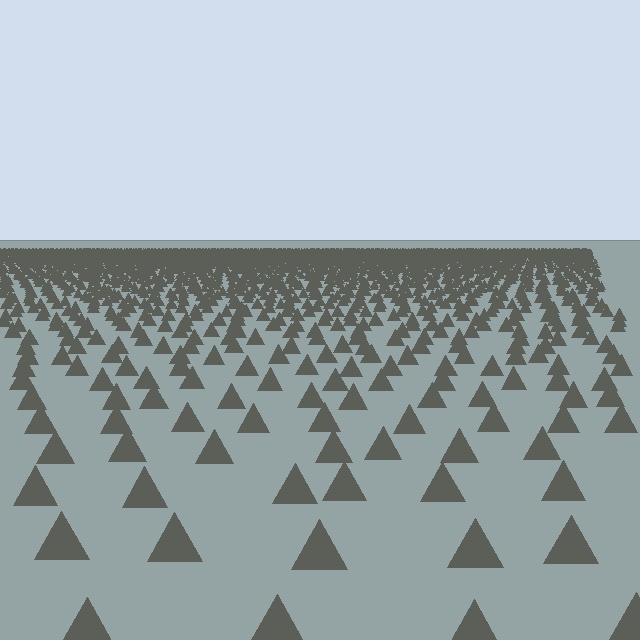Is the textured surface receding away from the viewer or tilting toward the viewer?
The surface is receding away from the viewer. Texture elements get smaller and denser toward the top.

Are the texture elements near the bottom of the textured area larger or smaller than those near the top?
Larger. Near the bottom, elements are closer to the viewer and appear at a bigger on-screen size.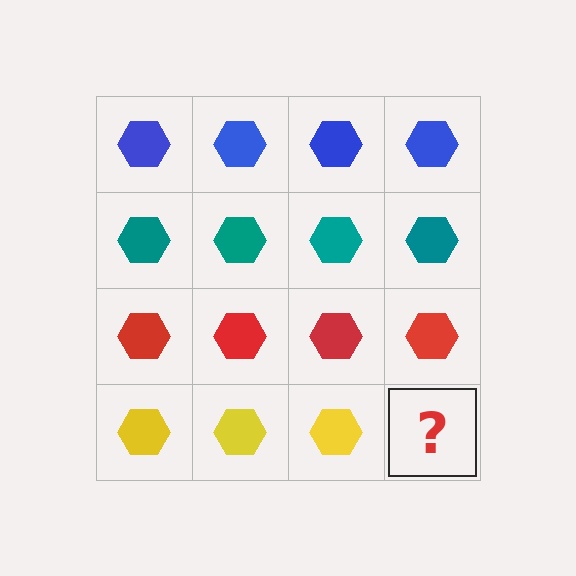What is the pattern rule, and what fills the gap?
The rule is that each row has a consistent color. The gap should be filled with a yellow hexagon.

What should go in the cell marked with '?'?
The missing cell should contain a yellow hexagon.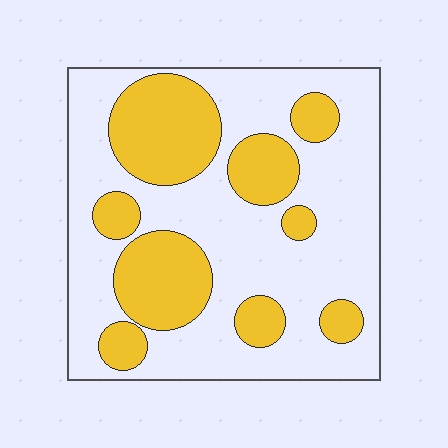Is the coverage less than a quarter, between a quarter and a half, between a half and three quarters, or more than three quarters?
Between a quarter and a half.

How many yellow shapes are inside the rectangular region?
9.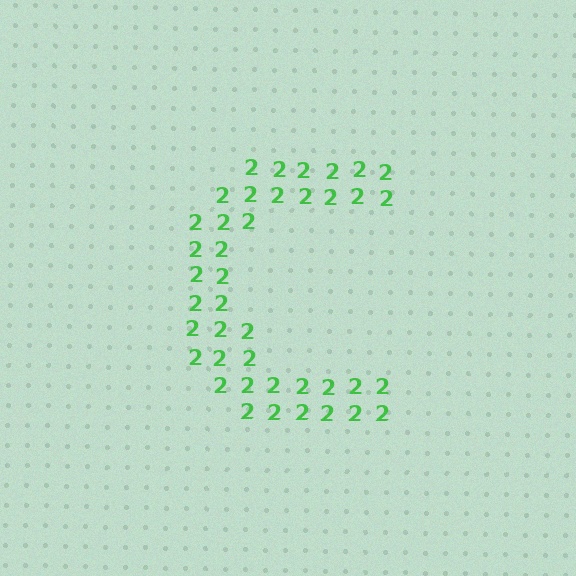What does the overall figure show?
The overall figure shows the letter C.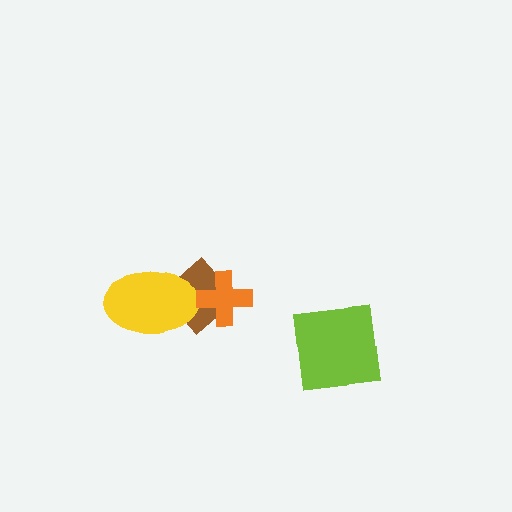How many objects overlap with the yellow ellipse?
1 object overlaps with the yellow ellipse.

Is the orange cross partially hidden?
No, no other shape covers it.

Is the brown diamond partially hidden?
Yes, it is partially covered by another shape.